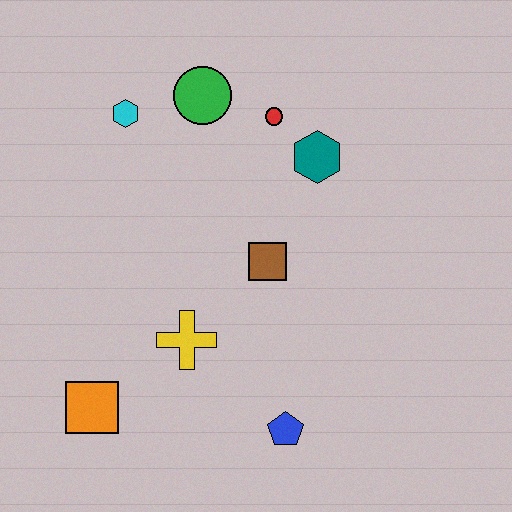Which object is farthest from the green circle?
The blue pentagon is farthest from the green circle.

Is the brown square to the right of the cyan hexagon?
Yes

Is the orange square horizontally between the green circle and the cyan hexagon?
No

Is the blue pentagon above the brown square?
No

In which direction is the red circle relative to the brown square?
The red circle is above the brown square.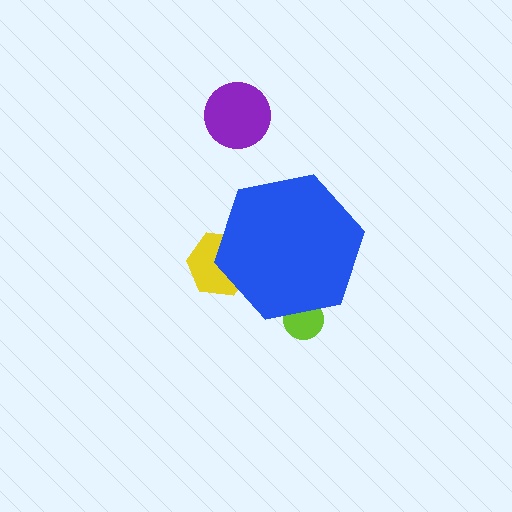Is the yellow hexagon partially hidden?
Yes, the yellow hexagon is partially hidden behind the blue hexagon.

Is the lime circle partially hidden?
Yes, the lime circle is partially hidden behind the blue hexagon.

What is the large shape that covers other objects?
A blue hexagon.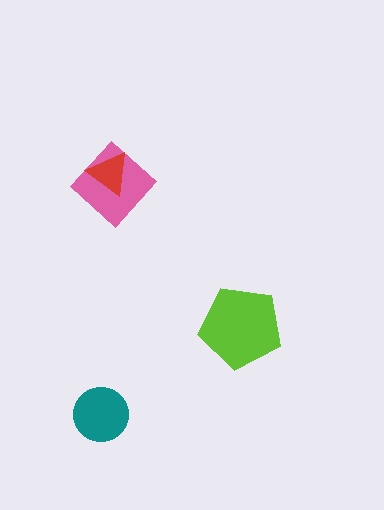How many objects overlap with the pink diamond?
1 object overlaps with the pink diamond.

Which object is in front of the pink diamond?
The red triangle is in front of the pink diamond.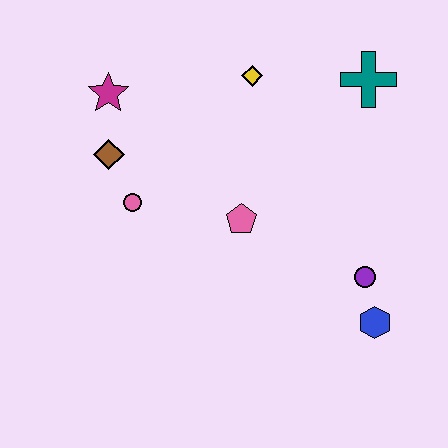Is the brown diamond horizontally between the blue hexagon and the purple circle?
No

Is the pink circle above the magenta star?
No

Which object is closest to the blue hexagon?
The purple circle is closest to the blue hexagon.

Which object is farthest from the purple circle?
The magenta star is farthest from the purple circle.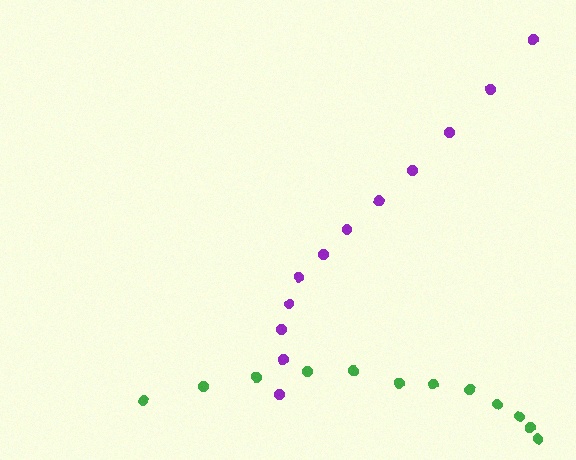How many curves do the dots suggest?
There are 2 distinct paths.